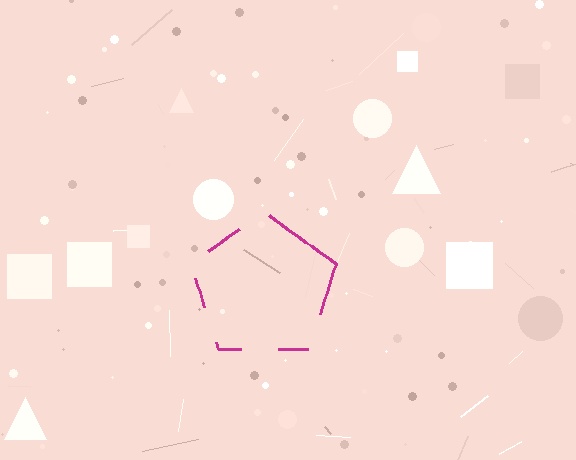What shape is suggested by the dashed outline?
The dashed outline suggests a pentagon.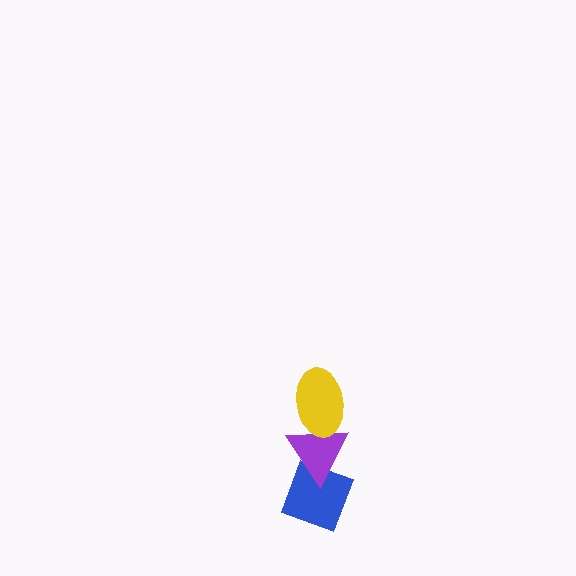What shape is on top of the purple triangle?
The yellow ellipse is on top of the purple triangle.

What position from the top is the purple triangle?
The purple triangle is 2nd from the top.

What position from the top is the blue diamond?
The blue diamond is 3rd from the top.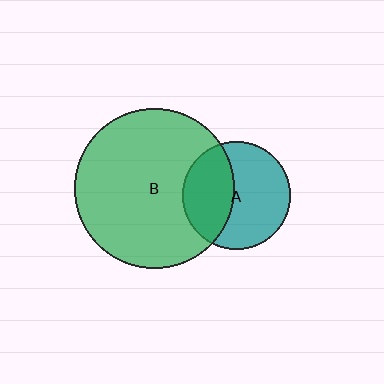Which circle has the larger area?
Circle B (green).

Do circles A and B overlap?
Yes.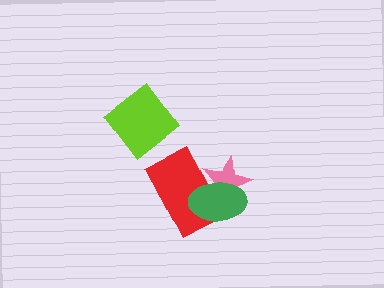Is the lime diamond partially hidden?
No, no other shape covers it.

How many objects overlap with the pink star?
2 objects overlap with the pink star.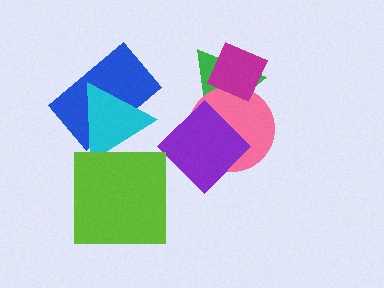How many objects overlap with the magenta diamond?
2 objects overlap with the magenta diamond.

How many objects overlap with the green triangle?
3 objects overlap with the green triangle.